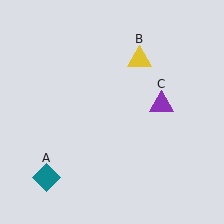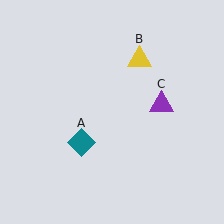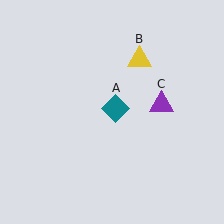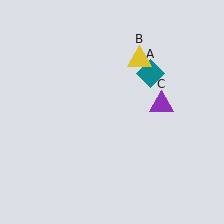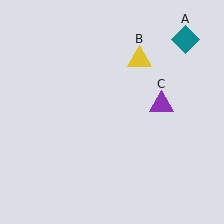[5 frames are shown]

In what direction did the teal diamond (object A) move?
The teal diamond (object A) moved up and to the right.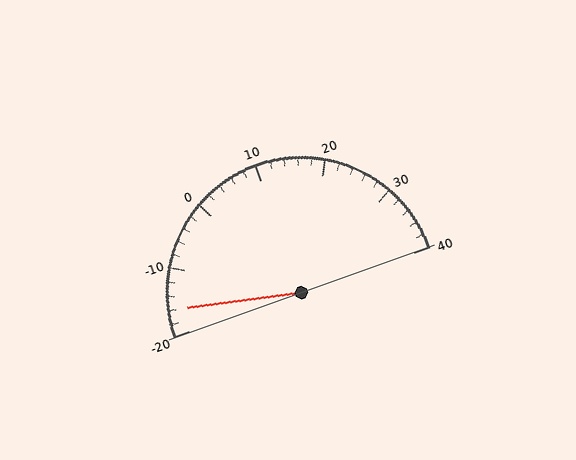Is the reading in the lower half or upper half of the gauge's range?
The reading is in the lower half of the range (-20 to 40).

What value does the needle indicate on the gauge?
The needle indicates approximately -16.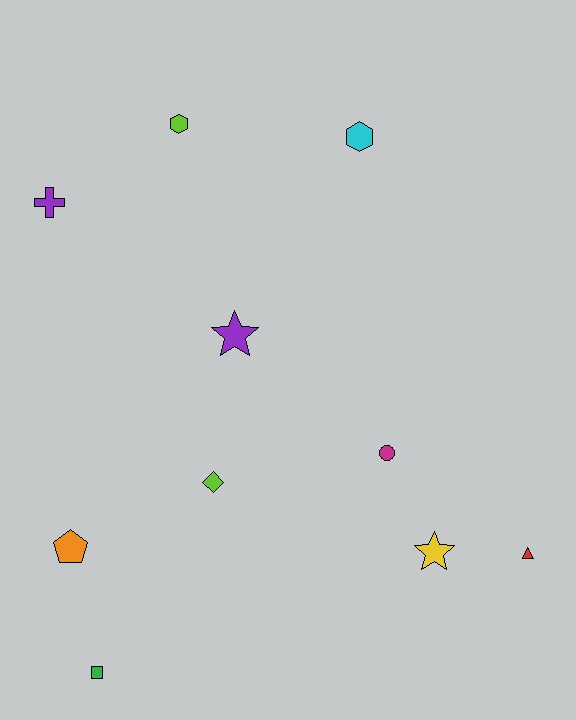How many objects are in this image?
There are 10 objects.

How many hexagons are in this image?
There are 2 hexagons.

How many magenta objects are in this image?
There is 1 magenta object.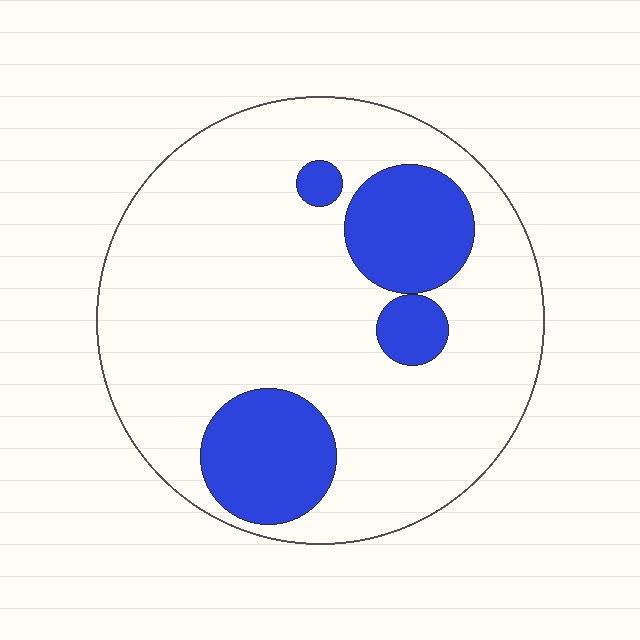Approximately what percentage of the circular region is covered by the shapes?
Approximately 20%.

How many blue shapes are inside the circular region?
4.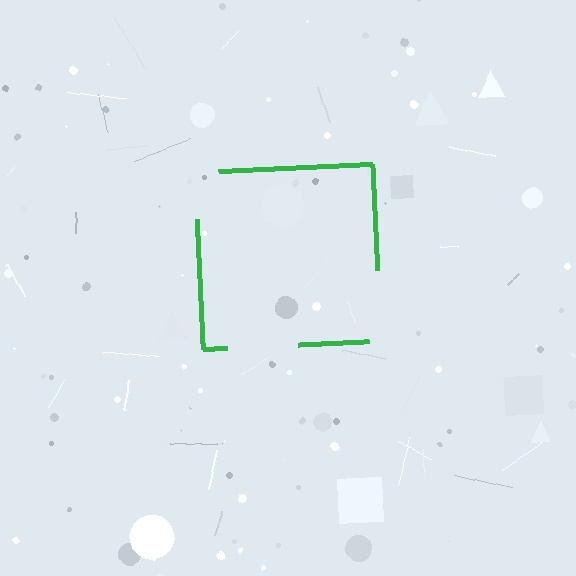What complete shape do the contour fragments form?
The contour fragments form a square.